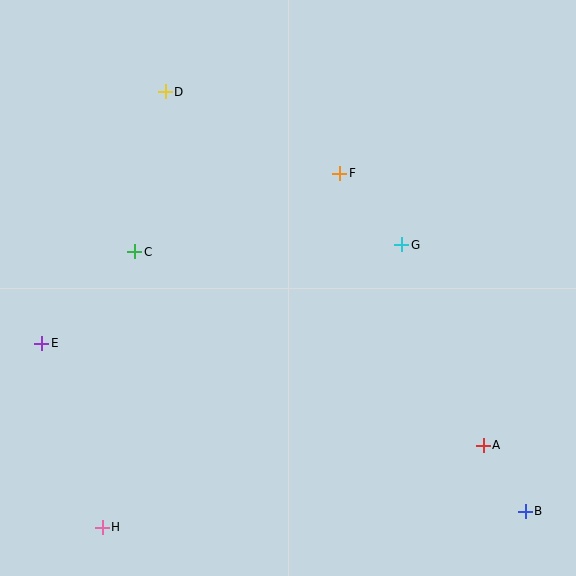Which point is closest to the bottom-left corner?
Point H is closest to the bottom-left corner.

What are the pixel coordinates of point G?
Point G is at (402, 245).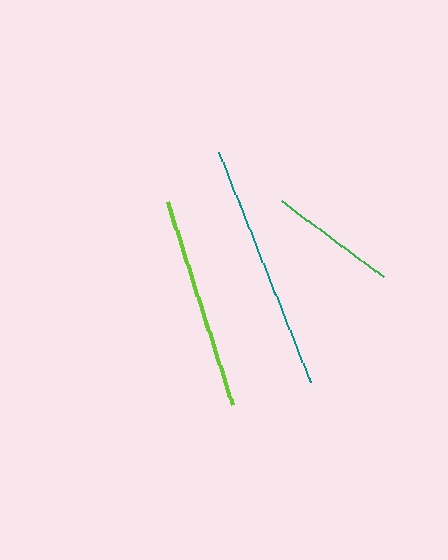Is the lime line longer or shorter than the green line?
The lime line is longer than the green line.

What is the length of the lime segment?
The lime segment is approximately 214 pixels long.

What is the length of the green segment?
The green segment is approximately 127 pixels long.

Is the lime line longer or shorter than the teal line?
The teal line is longer than the lime line.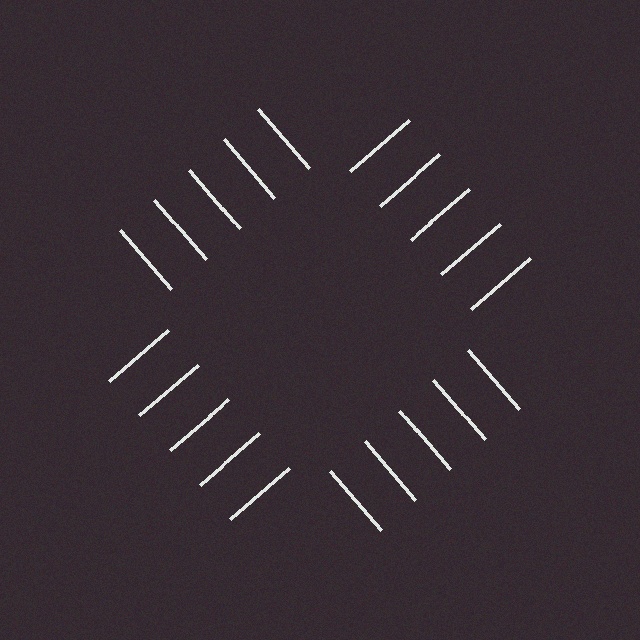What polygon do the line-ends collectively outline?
An illusory square — the line segments terminate on its edges but no continuous stroke is drawn.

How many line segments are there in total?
20 — 5 along each of the 4 edges.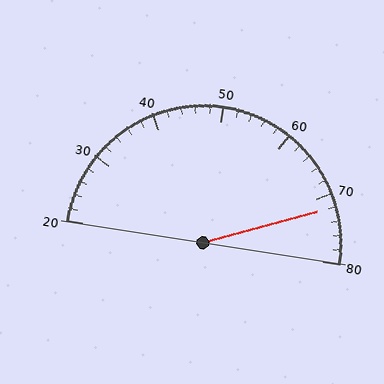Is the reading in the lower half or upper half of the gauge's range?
The reading is in the upper half of the range (20 to 80).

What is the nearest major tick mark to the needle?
The nearest major tick mark is 70.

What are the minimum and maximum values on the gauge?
The gauge ranges from 20 to 80.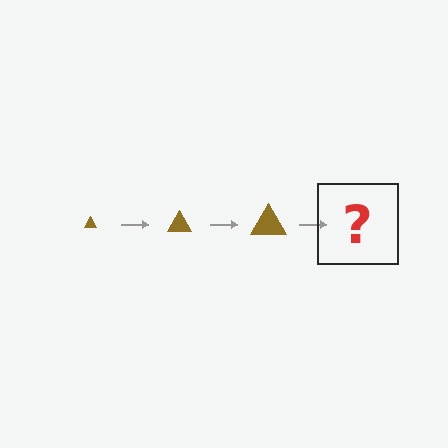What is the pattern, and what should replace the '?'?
The pattern is that the triangle gets progressively larger each step. The '?' should be a brown triangle, larger than the previous one.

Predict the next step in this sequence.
The next step is a brown triangle, larger than the previous one.